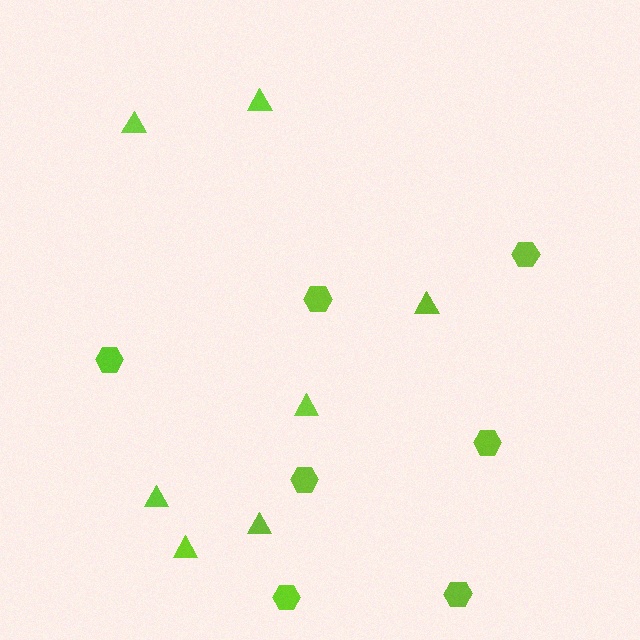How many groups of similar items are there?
There are 2 groups: one group of hexagons (7) and one group of triangles (7).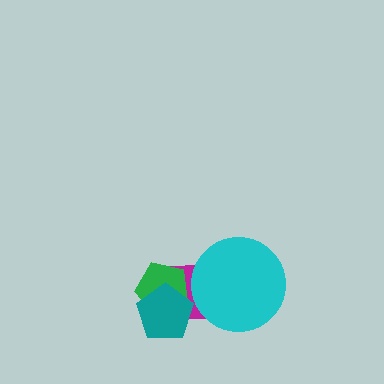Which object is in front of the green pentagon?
The teal pentagon is in front of the green pentagon.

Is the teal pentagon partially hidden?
No, no other shape covers it.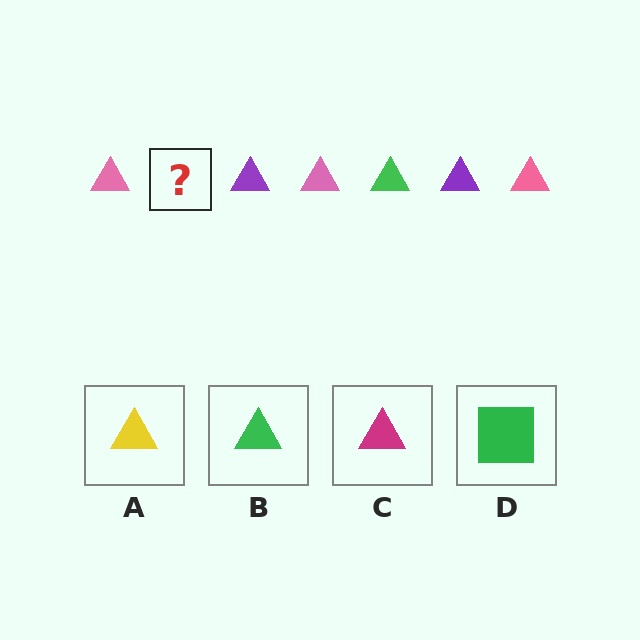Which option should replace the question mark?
Option B.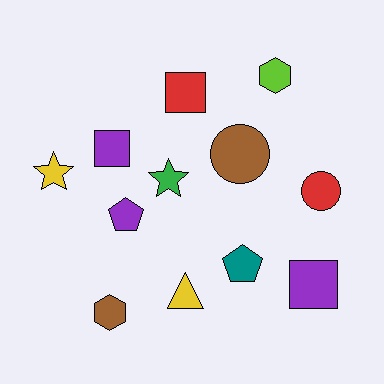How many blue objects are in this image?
There are no blue objects.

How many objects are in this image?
There are 12 objects.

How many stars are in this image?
There are 2 stars.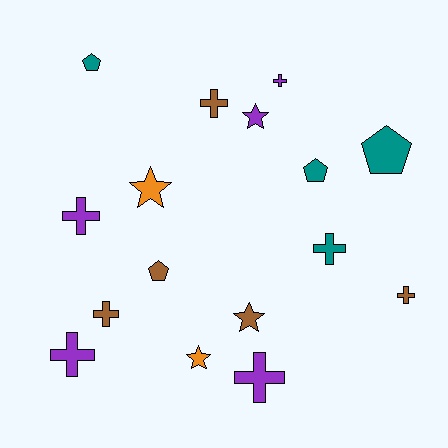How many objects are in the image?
There are 16 objects.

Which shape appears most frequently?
Cross, with 8 objects.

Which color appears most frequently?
Brown, with 5 objects.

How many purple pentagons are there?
There are no purple pentagons.